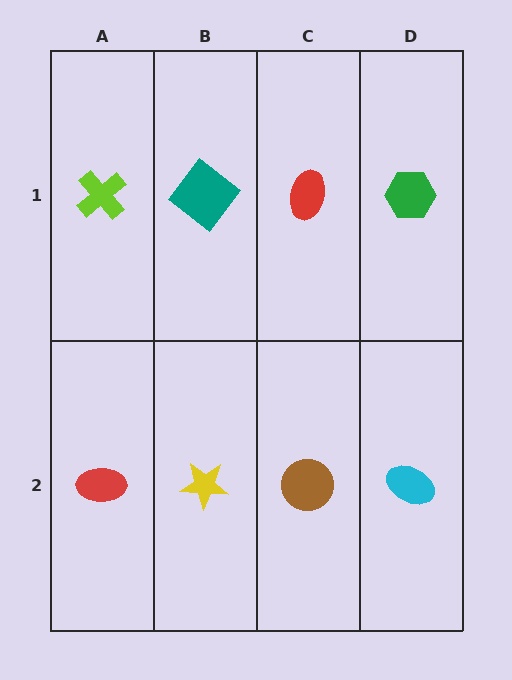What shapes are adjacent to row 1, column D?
A cyan ellipse (row 2, column D), a red ellipse (row 1, column C).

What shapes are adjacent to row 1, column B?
A yellow star (row 2, column B), a lime cross (row 1, column A), a red ellipse (row 1, column C).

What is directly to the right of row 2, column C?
A cyan ellipse.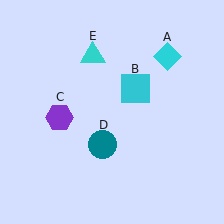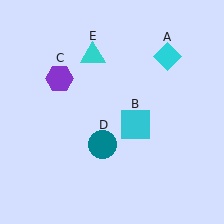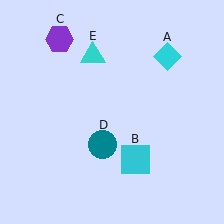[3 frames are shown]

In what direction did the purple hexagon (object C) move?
The purple hexagon (object C) moved up.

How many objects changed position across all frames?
2 objects changed position: cyan square (object B), purple hexagon (object C).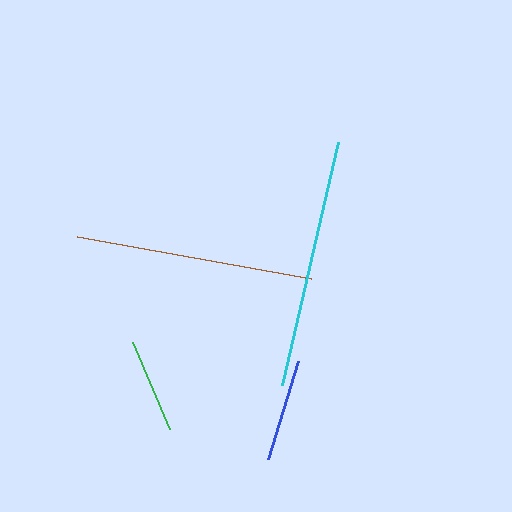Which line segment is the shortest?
The green line is the shortest at approximately 95 pixels.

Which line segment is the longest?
The cyan line is the longest at approximately 250 pixels.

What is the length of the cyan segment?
The cyan segment is approximately 250 pixels long.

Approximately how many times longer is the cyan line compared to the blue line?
The cyan line is approximately 2.4 times the length of the blue line.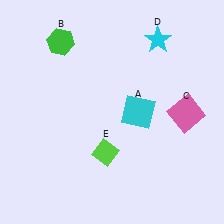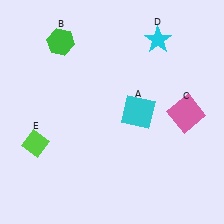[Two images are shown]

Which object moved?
The lime diamond (E) moved left.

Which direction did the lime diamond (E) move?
The lime diamond (E) moved left.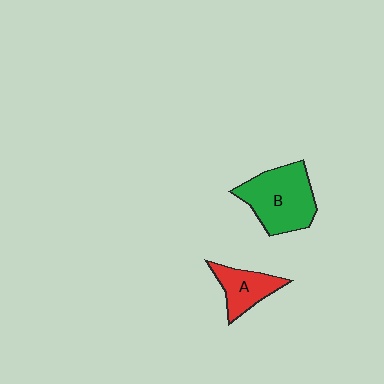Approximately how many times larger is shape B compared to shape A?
Approximately 1.8 times.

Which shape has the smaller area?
Shape A (red).